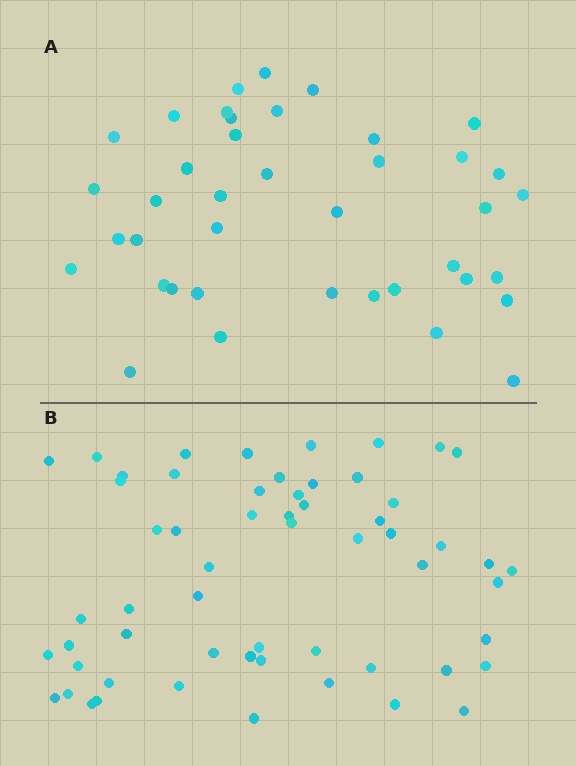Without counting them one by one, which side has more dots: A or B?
Region B (the bottom region) has more dots.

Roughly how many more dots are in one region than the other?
Region B has approximately 20 more dots than region A.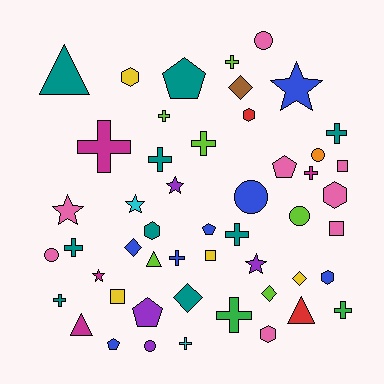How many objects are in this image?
There are 50 objects.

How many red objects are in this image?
There are 2 red objects.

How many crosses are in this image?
There are 14 crosses.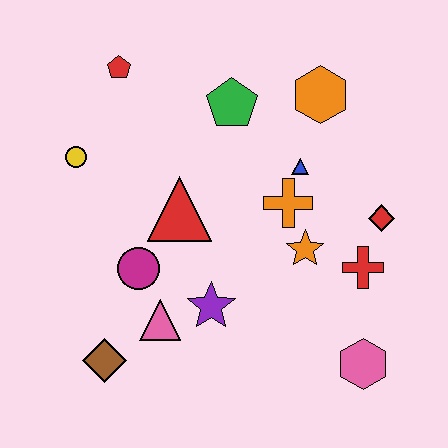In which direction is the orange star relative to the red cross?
The orange star is to the left of the red cross.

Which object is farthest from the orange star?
The red pentagon is farthest from the orange star.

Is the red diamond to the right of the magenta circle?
Yes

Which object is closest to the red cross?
The red diamond is closest to the red cross.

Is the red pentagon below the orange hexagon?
No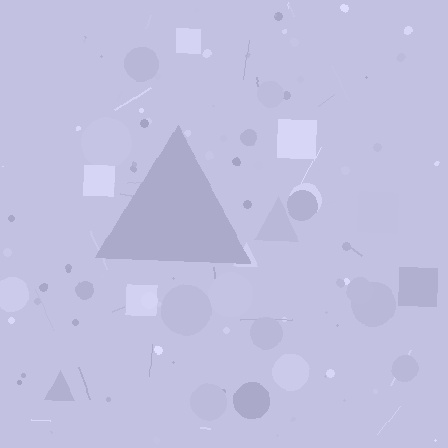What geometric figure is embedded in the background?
A triangle is embedded in the background.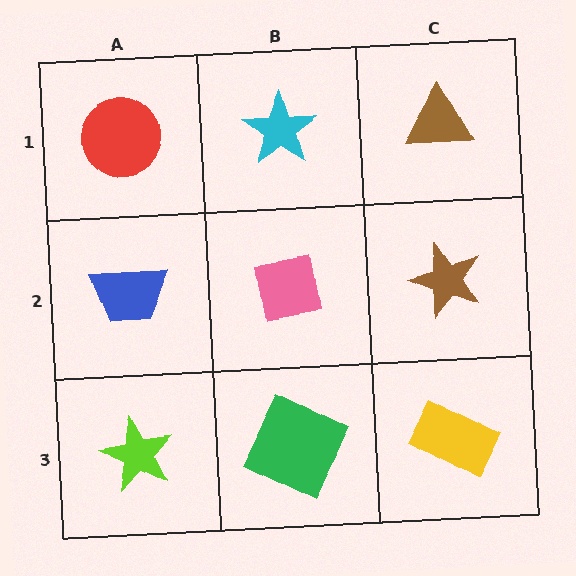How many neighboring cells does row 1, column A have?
2.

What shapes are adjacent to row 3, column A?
A blue trapezoid (row 2, column A), a green square (row 3, column B).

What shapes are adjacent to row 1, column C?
A brown star (row 2, column C), a cyan star (row 1, column B).